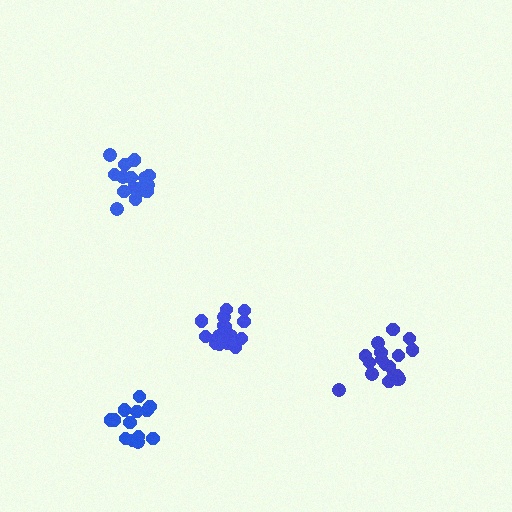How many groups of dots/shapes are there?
There are 4 groups.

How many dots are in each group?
Group 1: 18 dots, Group 2: 18 dots, Group 3: 18 dots, Group 4: 13 dots (67 total).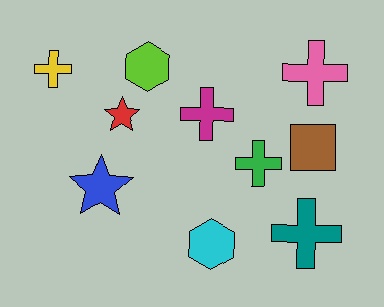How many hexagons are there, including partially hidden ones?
There are 2 hexagons.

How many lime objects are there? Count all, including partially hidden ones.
There is 1 lime object.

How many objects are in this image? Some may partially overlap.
There are 10 objects.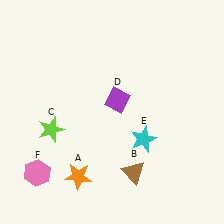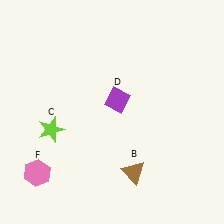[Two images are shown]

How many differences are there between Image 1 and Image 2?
There are 2 differences between the two images.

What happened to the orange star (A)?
The orange star (A) was removed in Image 2. It was in the bottom-left area of Image 1.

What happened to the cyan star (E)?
The cyan star (E) was removed in Image 2. It was in the bottom-right area of Image 1.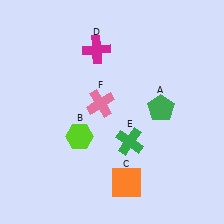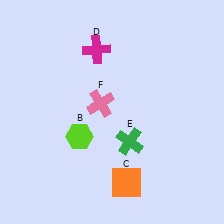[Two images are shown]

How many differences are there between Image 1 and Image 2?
There is 1 difference between the two images.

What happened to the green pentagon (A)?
The green pentagon (A) was removed in Image 2. It was in the top-right area of Image 1.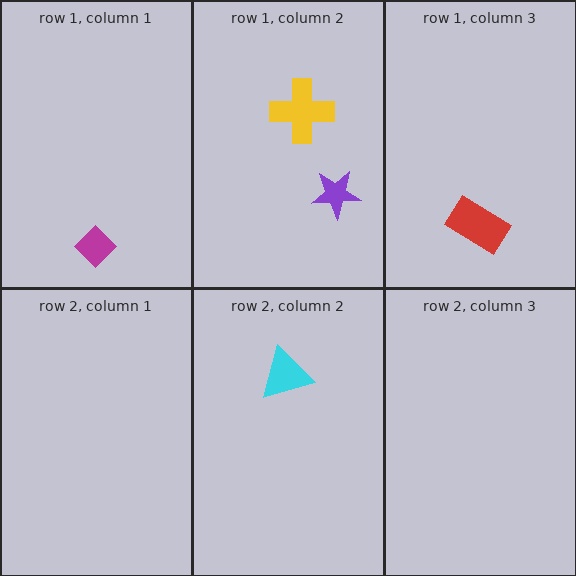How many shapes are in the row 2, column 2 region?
1.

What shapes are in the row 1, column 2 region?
The purple star, the yellow cross.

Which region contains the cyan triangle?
The row 2, column 2 region.